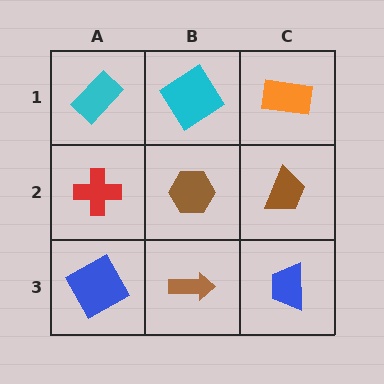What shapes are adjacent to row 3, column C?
A brown trapezoid (row 2, column C), a brown arrow (row 3, column B).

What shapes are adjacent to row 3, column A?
A red cross (row 2, column A), a brown arrow (row 3, column B).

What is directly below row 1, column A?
A red cross.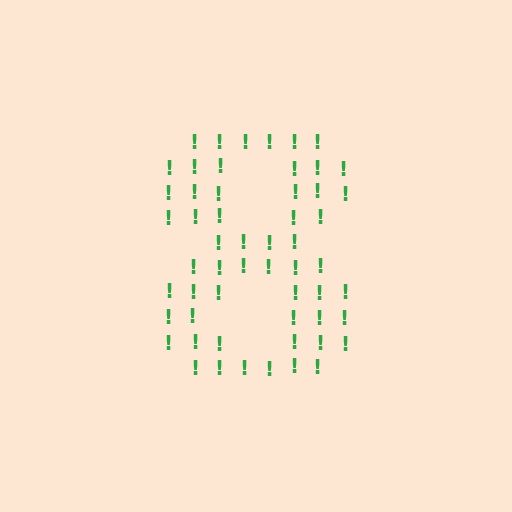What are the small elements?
The small elements are exclamation marks.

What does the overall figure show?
The overall figure shows the digit 8.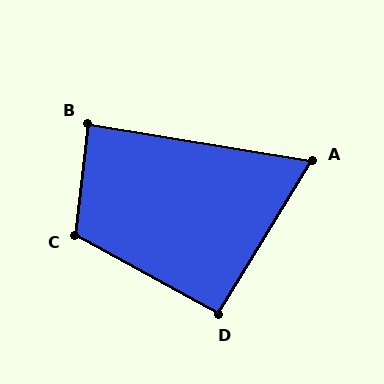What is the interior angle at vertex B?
Approximately 87 degrees (approximately right).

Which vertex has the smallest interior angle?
A, at approximately 68 degrees.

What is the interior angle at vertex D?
Approximately 93 degrees (approximately right).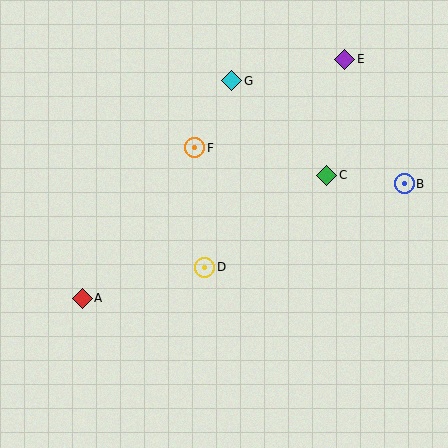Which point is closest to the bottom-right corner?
Point B is closest to the bottom-right corner.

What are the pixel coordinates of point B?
Point B is at (404, 184).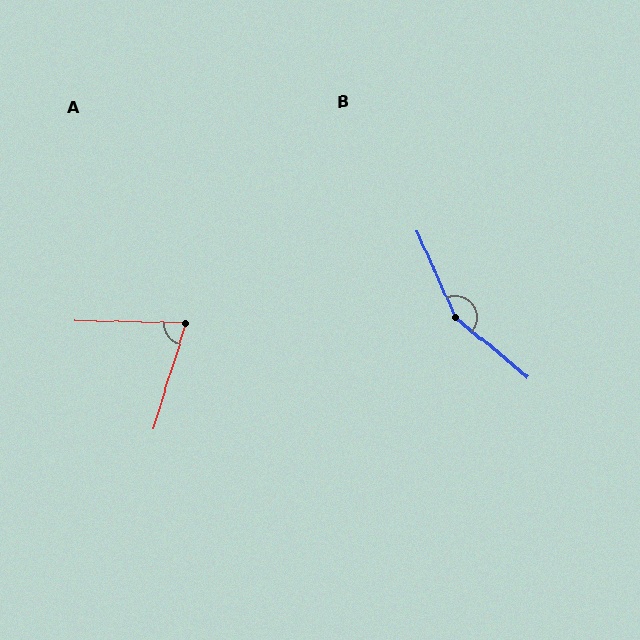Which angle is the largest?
B, at approximately 153 degrees.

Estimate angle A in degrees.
Approximately 75 degrees.